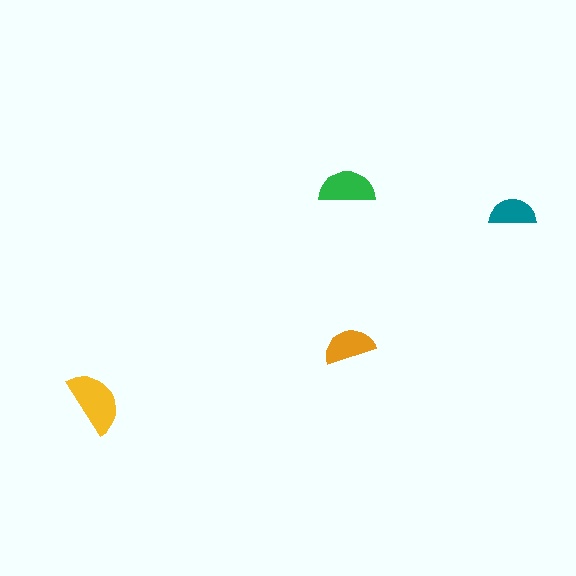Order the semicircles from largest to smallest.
the yellow one, the green one, the orange one, the teal one.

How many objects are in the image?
There are 4 objects in the image.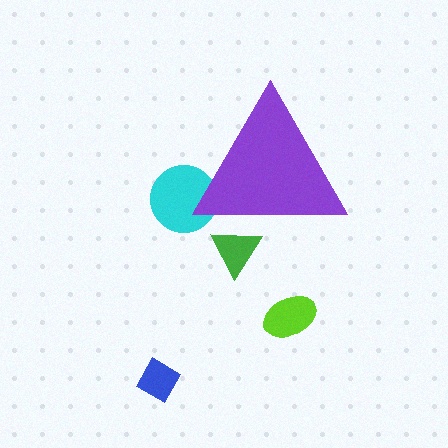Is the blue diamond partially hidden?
No, the blue diamond is fully visible.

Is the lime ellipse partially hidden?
No, the lime ellipse is fully visible.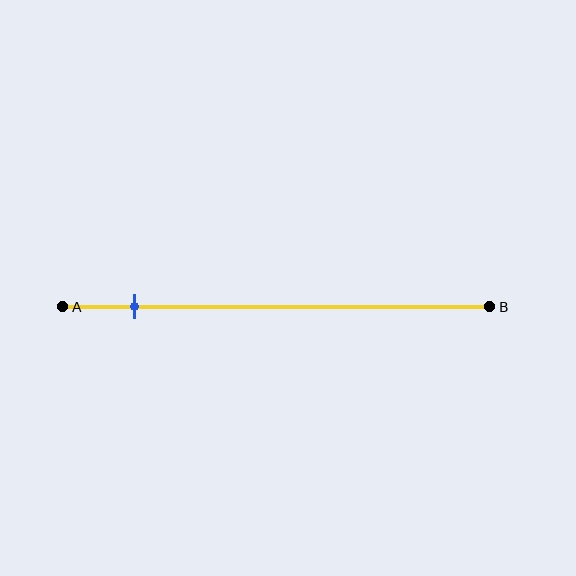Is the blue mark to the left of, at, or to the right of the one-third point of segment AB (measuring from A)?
The blue mark is to the left of the one-third point of segment AB.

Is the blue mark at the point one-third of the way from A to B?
No, the mark is at about 15% from A, not at the 33% one-third point.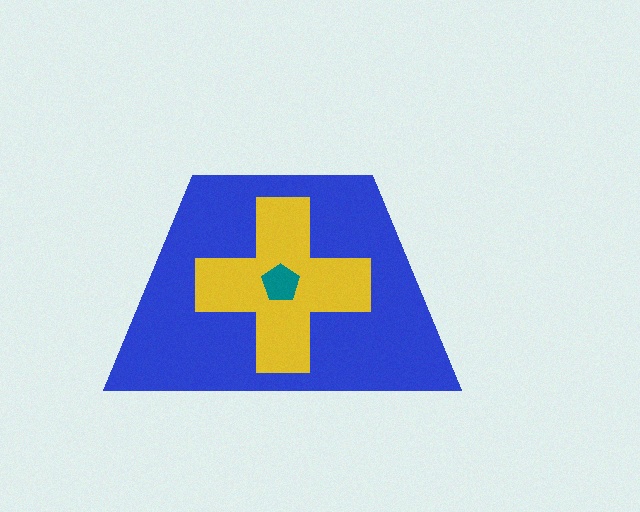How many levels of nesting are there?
3.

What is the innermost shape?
The teal pentagon.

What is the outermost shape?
The blue trapezoid.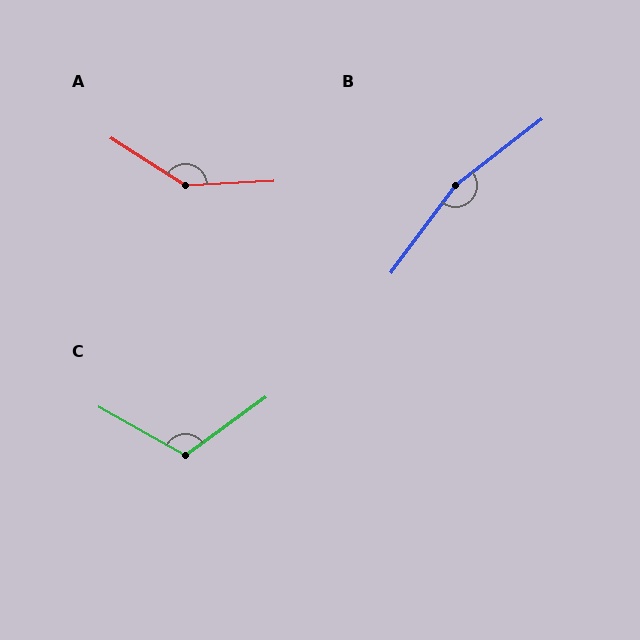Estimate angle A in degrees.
Approximately 144 degrees.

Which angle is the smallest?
C, at approximately 114 degrees.